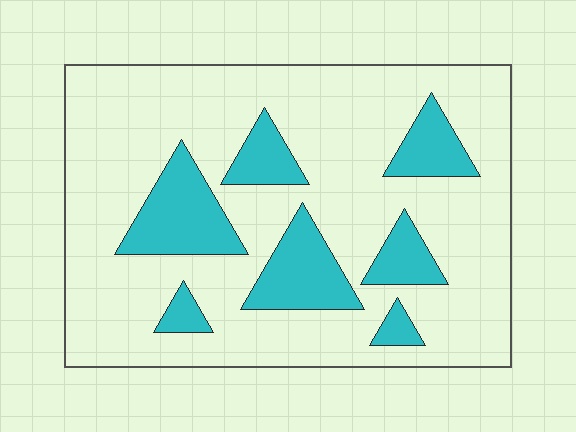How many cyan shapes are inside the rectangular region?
7.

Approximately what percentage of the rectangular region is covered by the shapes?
Approximately 20%.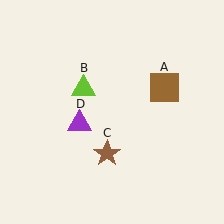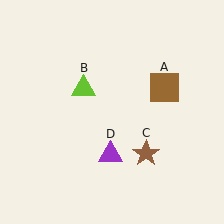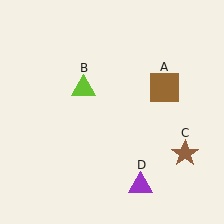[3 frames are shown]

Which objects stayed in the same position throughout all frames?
Brown square (object A) and lime triangle (object B) remained stationary.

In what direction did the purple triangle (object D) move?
The purple triangle (object D) moved down and to the right.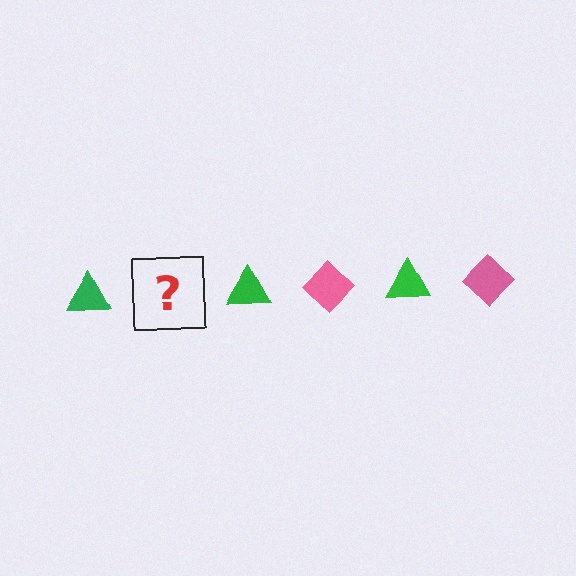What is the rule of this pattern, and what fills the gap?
The rule is that the pattern alternates between green triangle and pink diamond. The gap should be filled with a pink diamond.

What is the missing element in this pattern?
The missing element is a pink diamond.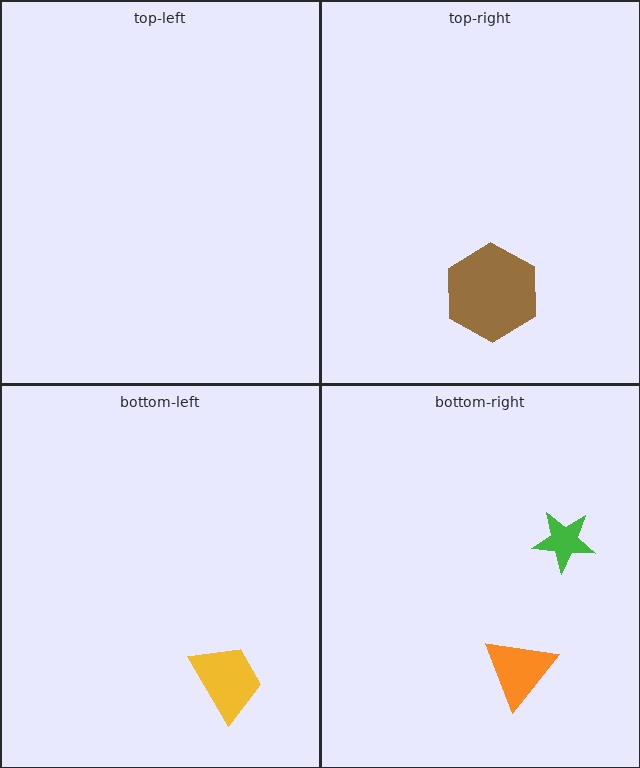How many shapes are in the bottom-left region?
1.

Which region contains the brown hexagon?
The top-right region.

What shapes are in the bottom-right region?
The green star, the orange triangle.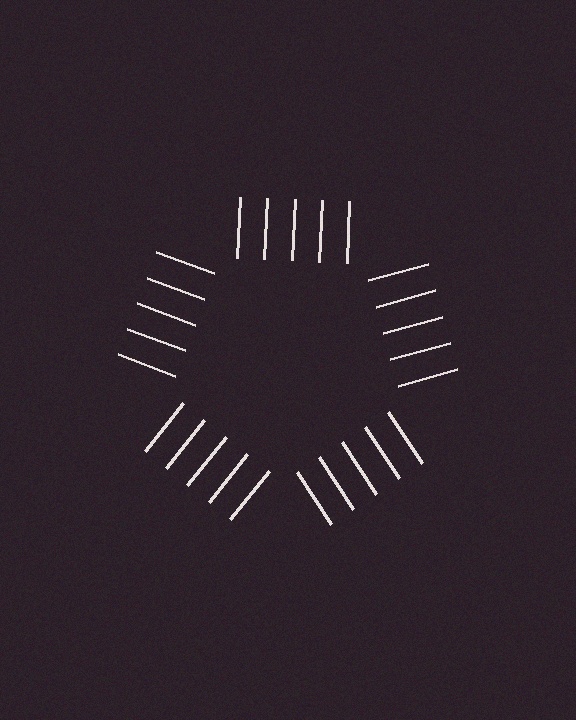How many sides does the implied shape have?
5 sides — the line-ends trace a pentagon.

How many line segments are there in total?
25 — 5 along each of the 5 edges.